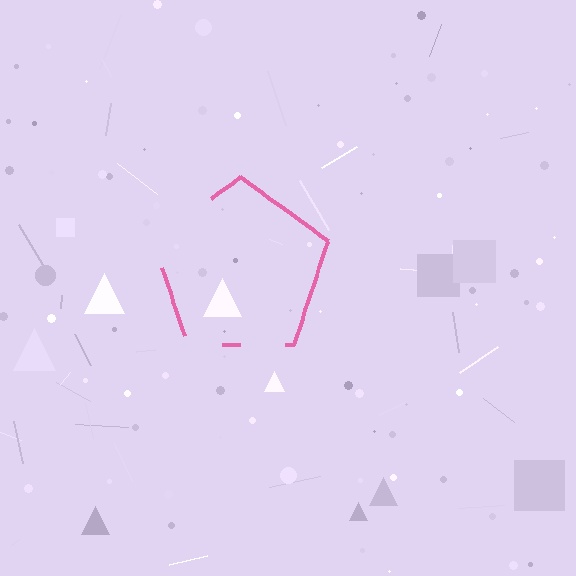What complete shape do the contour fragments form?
The contour fragments form a pentagon.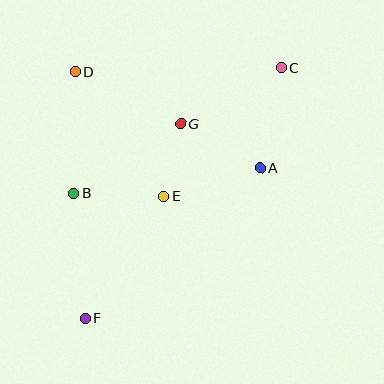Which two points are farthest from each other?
Points C and F are farthest from each other.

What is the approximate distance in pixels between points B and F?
The distance between B and F is approximately 126 pixels.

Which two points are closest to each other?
Points E and G are closest to each other.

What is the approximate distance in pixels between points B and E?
The distance between B and E is approximately 90 pixels.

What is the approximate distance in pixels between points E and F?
The distance between E and F is approximately 146 pixels.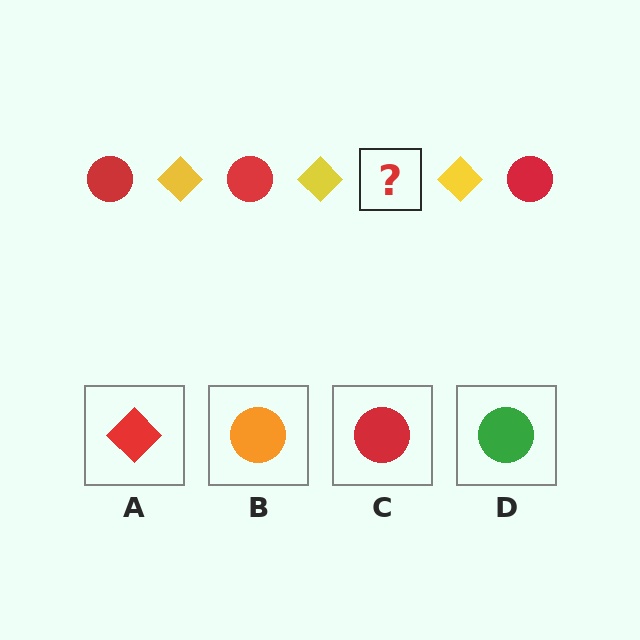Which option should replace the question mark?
Option C.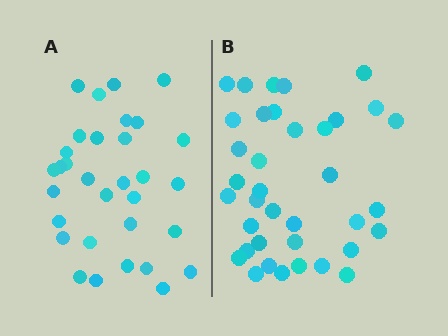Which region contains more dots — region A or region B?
Region B (the right region) has more dots.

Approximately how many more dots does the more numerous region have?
Region B has about 5 more dots than region A.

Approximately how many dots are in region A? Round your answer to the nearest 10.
About 30 dots. (The exact count is 32, which rounds to 30.)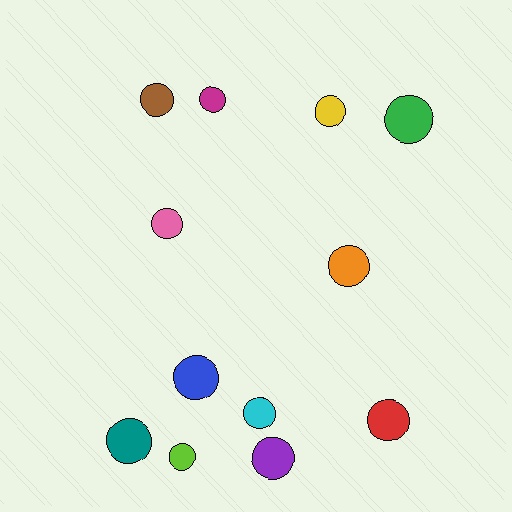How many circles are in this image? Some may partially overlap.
There are 12 circles.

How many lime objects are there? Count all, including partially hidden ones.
There is 1 lime object.